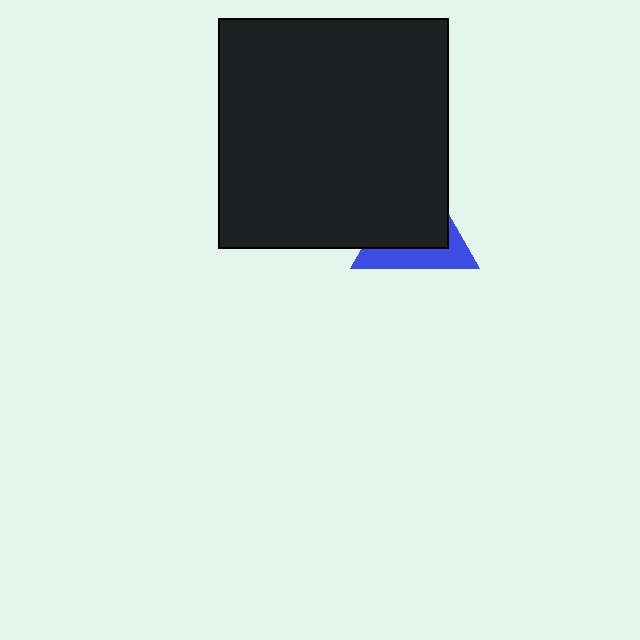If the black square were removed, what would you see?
You would see the complete blue triangle.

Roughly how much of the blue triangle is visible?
A small part of it is visible (roughly 37%).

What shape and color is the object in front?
The object in front is a black square.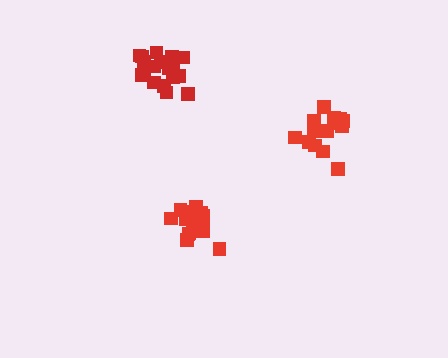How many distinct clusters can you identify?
There are 3 distinct clusters.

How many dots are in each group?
Group 1: 18 dots, Group 2: 19 dots, Group 3: 15 dots (52 total).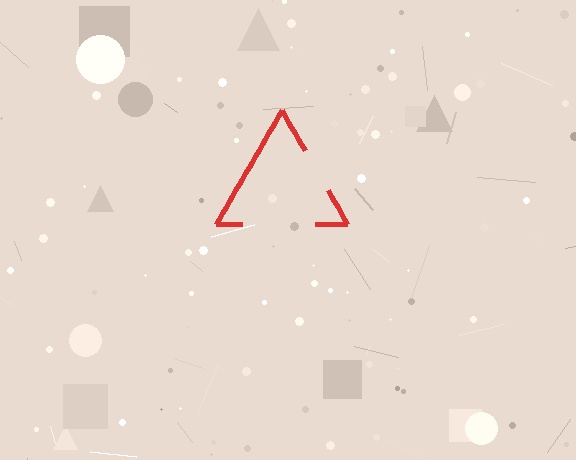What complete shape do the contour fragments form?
The contour fragments form a triangle.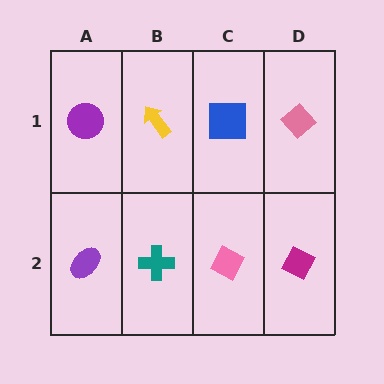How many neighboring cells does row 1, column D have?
2.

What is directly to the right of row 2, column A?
A teal cross.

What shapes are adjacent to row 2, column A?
A purple circle (row 1, column A), a teal cross (row 2, column B).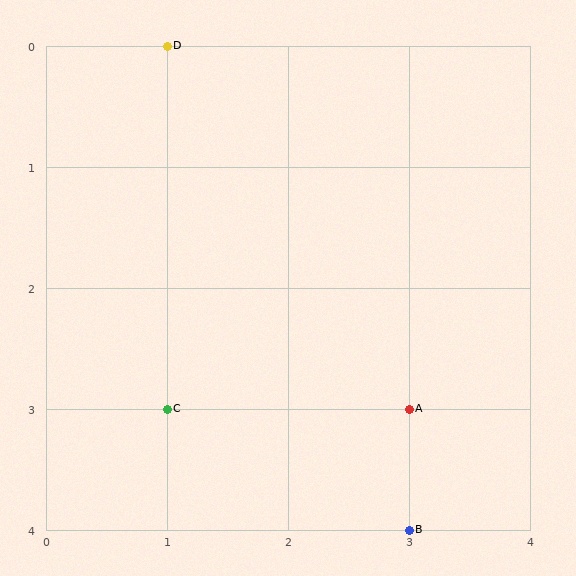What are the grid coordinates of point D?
Point D is at grid coordinates (1, 0).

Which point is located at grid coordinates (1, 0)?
Point D is at (1, 0).